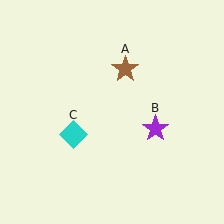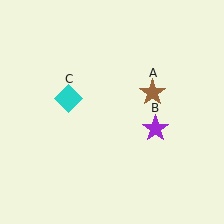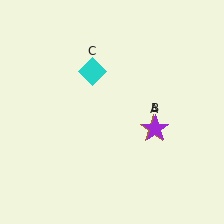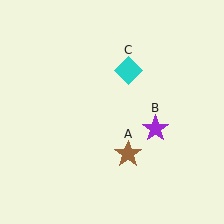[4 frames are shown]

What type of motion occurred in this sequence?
The brown star (object A), cyan diamond (object C) rotated clockwise around the center of the scene.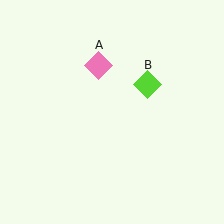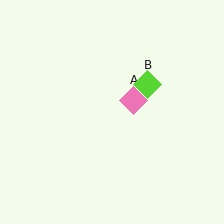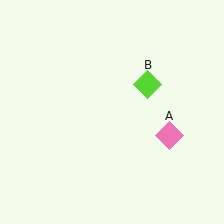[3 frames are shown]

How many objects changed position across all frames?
1 object changed position: pink diamond (object A).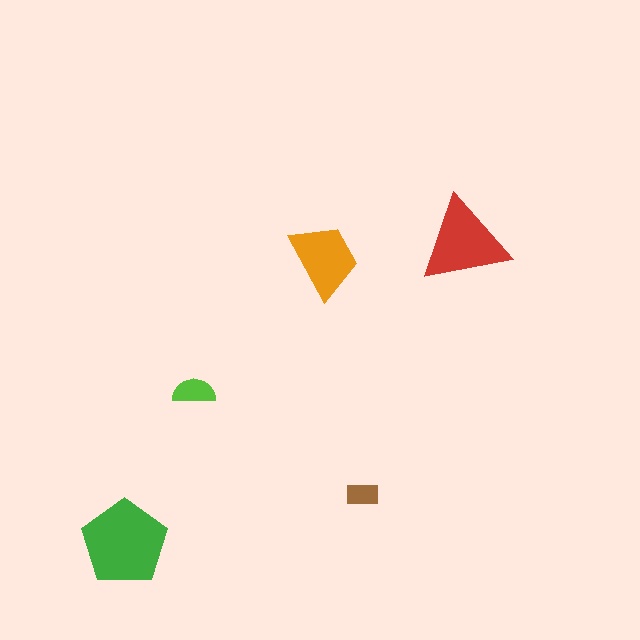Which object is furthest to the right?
The red triangle is rightmost.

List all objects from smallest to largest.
The brown rectangle, the lime semicircle, the orange trapezoid, the red triangle, the green pentagon.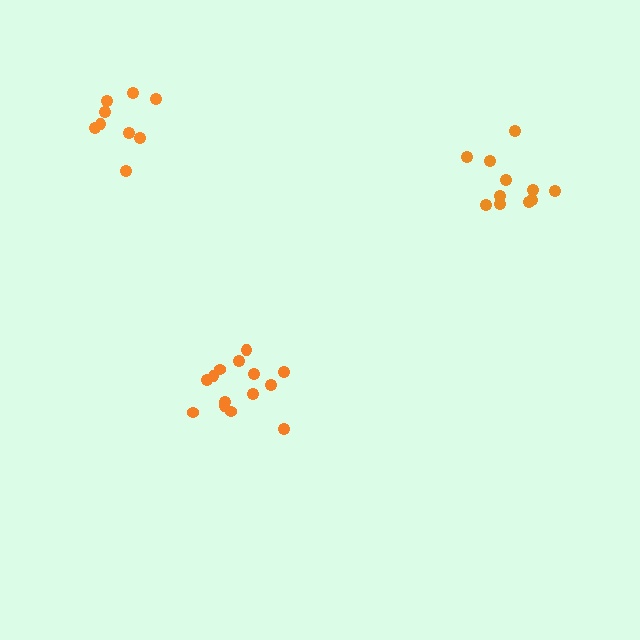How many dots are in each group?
Group 1: 11 dots, Group 2: 14 dots, Group 3: 9 dots (34 total).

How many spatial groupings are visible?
There are 3 spatial groupings.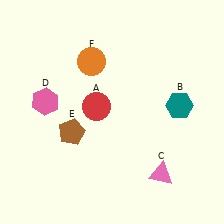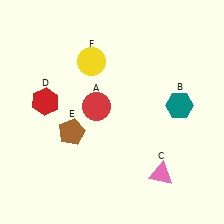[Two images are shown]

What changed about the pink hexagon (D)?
In Image 1, D is pink. In Image 2, it changed to red.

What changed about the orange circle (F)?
In Image 1, F is orange. In Image 2, it changed to yellow.